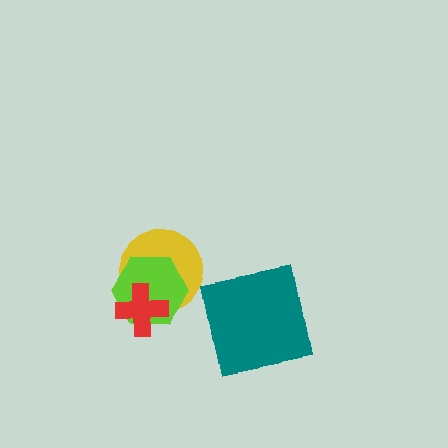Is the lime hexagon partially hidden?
Yes, it is partially covered by another shape.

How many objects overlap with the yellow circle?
2 objects overlap with the yellow circle.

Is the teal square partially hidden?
No, no other shape covers it.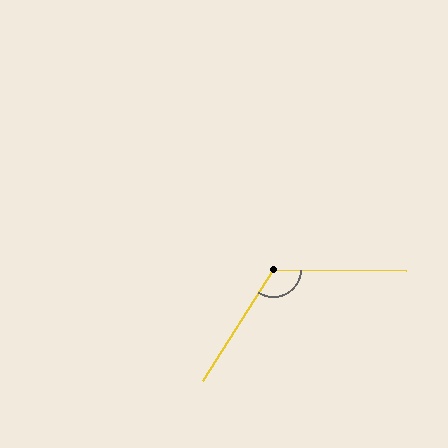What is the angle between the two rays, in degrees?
Approximately 122 degrees.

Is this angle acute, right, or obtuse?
It is obtuse.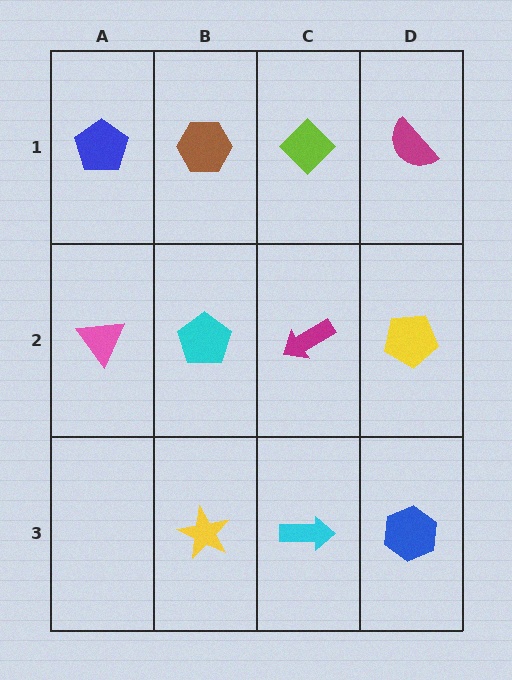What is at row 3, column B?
A yellow star.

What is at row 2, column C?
A magenta arrow.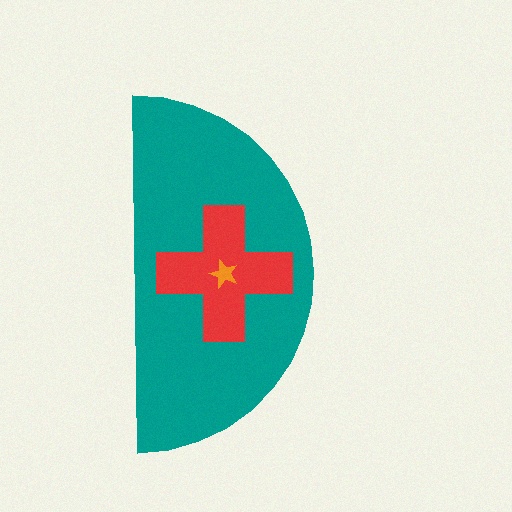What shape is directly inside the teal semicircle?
The red cross.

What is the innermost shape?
The orange star.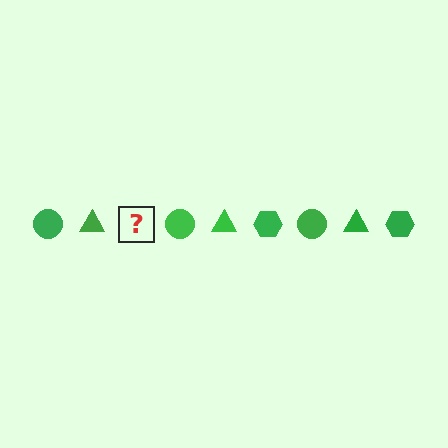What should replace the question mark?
The question mark should be replaced with a green hexagon.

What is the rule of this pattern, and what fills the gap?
The rule is that the pattern cycles through circle, triangle, hexagon shapes in green. The gap should be filled with a green hexagon.